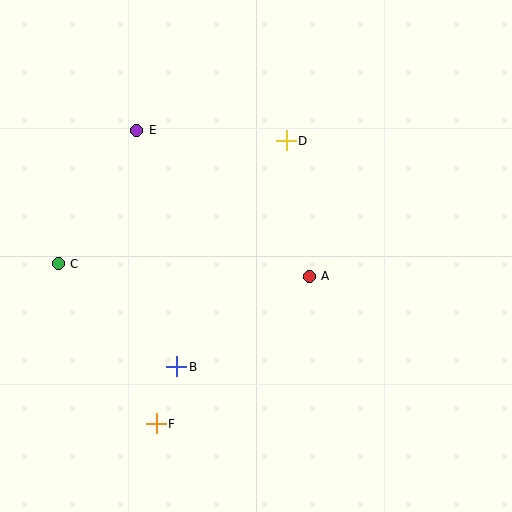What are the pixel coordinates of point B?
Point B is at (177, 367).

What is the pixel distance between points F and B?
The distance between F and B is 61 pixels.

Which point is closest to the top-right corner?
Point D is closest to the top-right corner.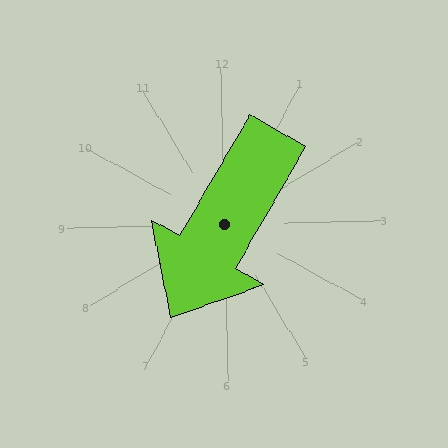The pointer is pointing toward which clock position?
Roughly 7 o'clock.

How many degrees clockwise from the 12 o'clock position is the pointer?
Approximately 211 degrees.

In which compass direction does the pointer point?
Southwest.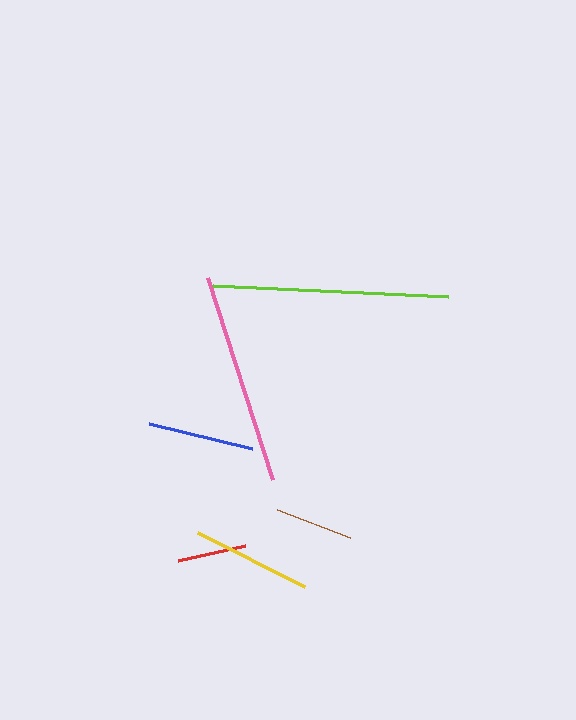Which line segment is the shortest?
The red line is the shortest at approximately 69 pixels.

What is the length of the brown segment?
The brown segment is approximately 78 pixels long.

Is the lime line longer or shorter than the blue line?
The lime line is longer than the blue line.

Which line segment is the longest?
The lime line is the longest at approximately 235 pixels.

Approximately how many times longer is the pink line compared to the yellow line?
The pink line is approximately 1.8 times the length of the yellow line.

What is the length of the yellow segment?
The yellow segment is approximately 121 pixels long.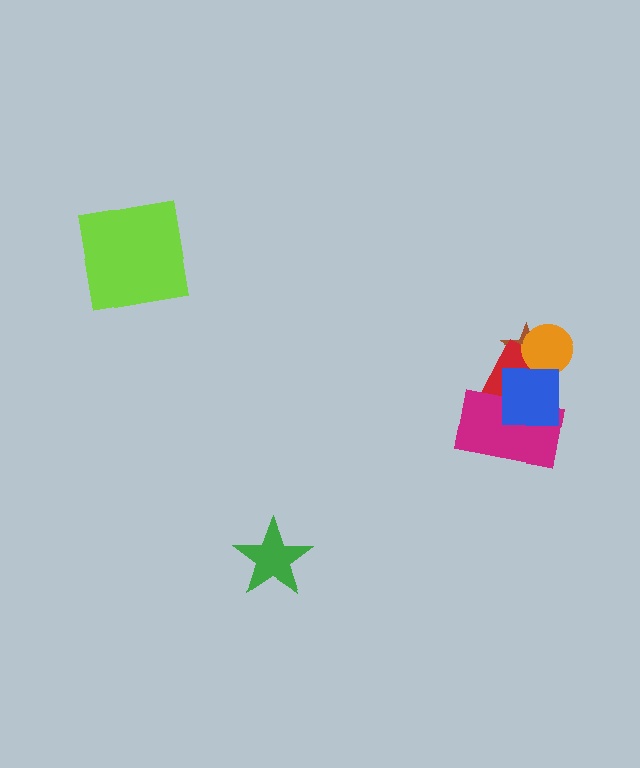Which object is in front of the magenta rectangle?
The blue square is in front of the magenta rectangle.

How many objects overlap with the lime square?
0 objects overlap with the lime square.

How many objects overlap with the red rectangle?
4 objects overlap with the red rectangle.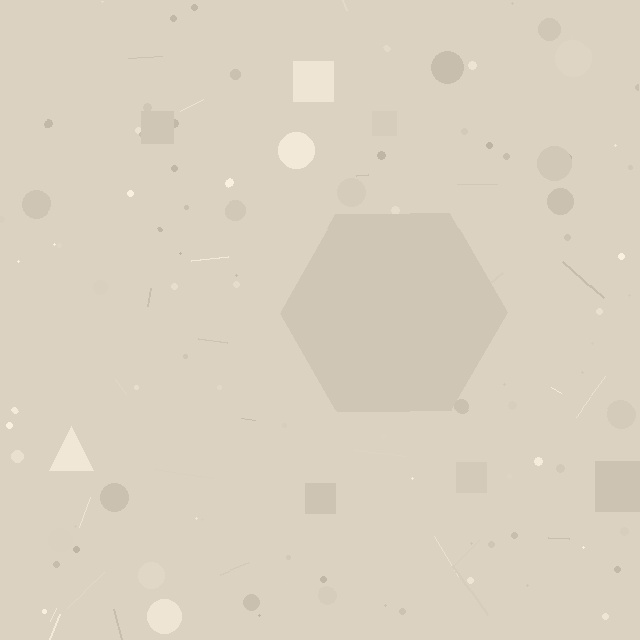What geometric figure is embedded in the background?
A hexagon is embedded in the background.